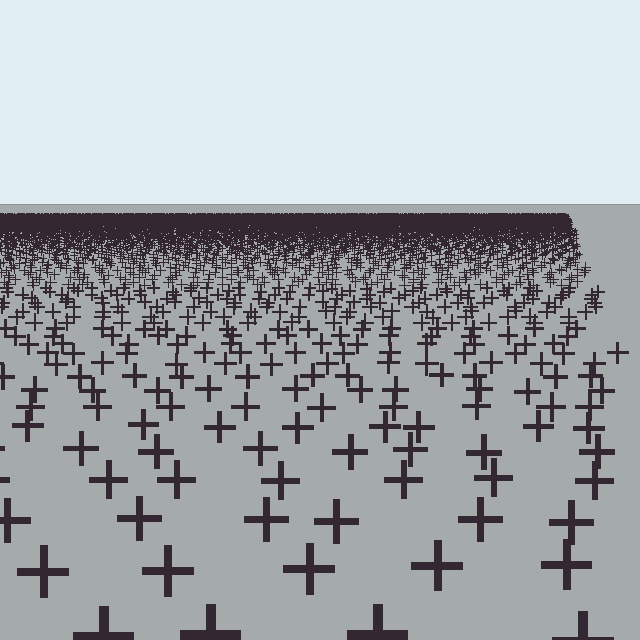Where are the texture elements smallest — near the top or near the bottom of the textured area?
Near the top.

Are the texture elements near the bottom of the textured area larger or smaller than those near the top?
Larger. Near the bottom, elements are closer to the viewer and appear at a bigger on-screen size.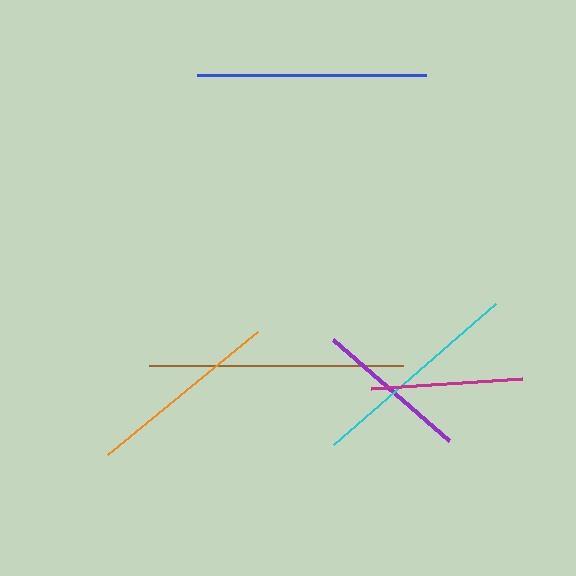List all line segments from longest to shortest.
From longest to shortest: brown, blue, cyan, orange, purple, magenta.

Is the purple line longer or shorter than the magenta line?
The purple line is longer than the magenta line.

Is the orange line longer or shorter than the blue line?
The blue line is longer than the orange line.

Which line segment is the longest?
The brown line is the longest at approximately 254 pixels.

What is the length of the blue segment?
The blue segment is approximately 229 pixels long.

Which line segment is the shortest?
The magenta line is the shortest at approximately 152 pixels.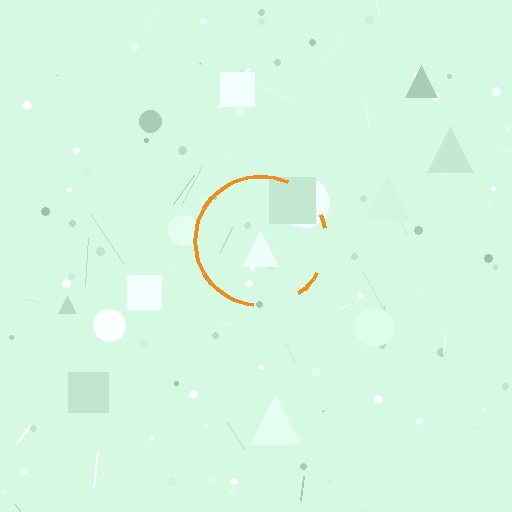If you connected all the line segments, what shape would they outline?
They would outline a circle.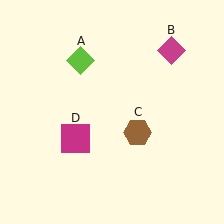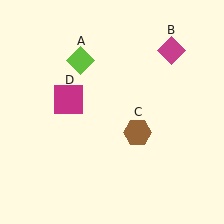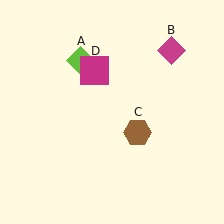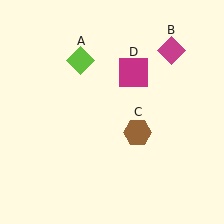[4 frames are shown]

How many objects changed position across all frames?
1 object changed position: magenta square (object D).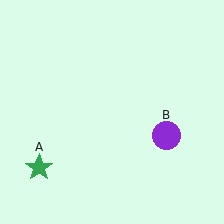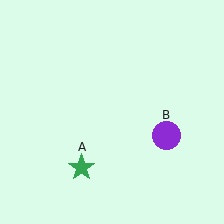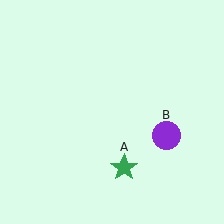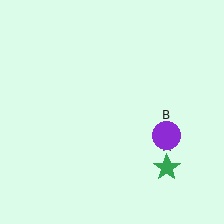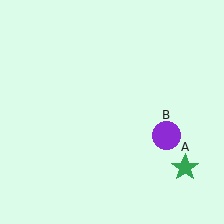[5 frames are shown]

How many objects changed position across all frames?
1 object changed position: green star (object A).